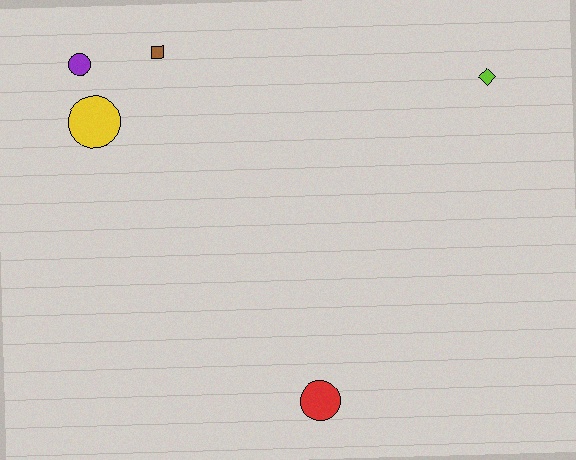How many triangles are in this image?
There are no triangles.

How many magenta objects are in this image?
There are no magenta objects.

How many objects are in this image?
There are 5 objects.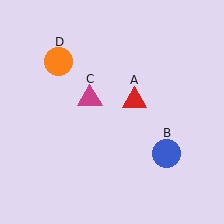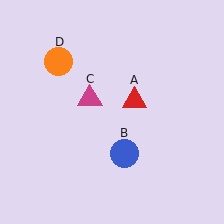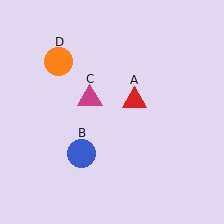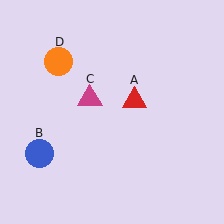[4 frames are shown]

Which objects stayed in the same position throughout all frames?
Red triangle (object A) and magenta triangle (object C) and orange circle (object D) remained stationary.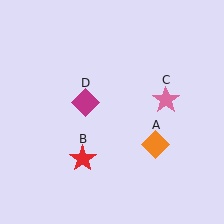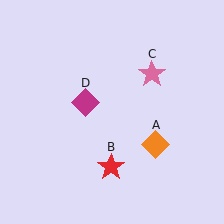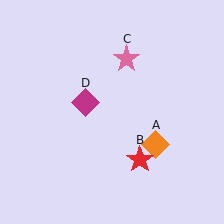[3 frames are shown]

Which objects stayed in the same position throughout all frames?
Orange diamond (object A) and magenta diamond (object D) remained stationary.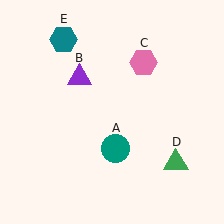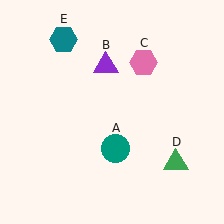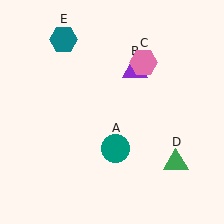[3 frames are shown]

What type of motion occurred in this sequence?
The purple triangle (object B) rotated clockwise around the center of the scene.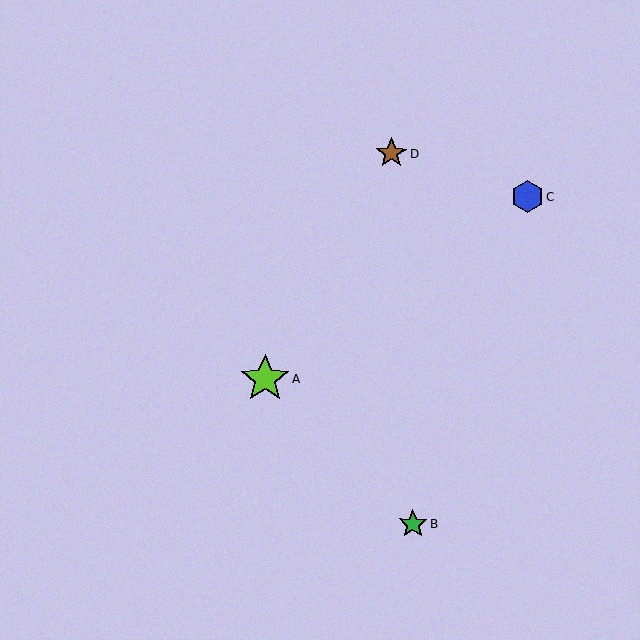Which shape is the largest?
The lime star (labeled A) is the largest.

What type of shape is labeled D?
Shape D is a brown star.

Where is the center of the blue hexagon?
The center of the blue hexagon is at (527, 197).